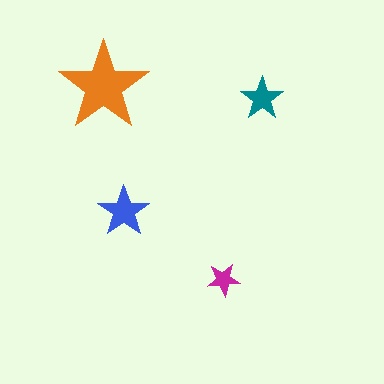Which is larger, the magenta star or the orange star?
The orange one.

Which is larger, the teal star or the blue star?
The blue one.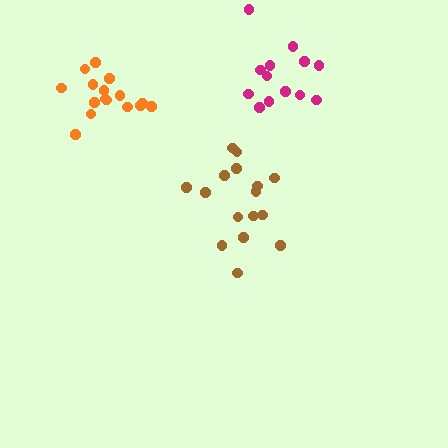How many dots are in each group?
Group 1: 16 dots, Group 2: 16 dots, Group 3: 13 dots (45 total).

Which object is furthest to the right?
The magenta cluster is rightmost.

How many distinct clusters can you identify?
There are 3 distinct clusters.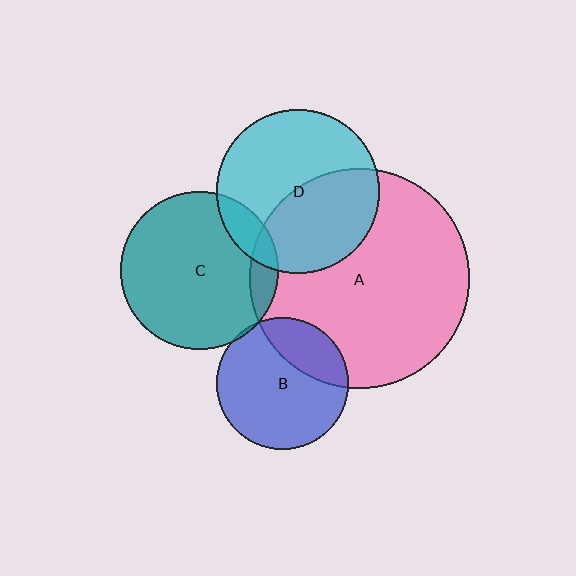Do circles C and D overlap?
Yes.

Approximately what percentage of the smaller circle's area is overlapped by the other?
Approximately 10%.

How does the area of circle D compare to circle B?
Approximately 1.5 times.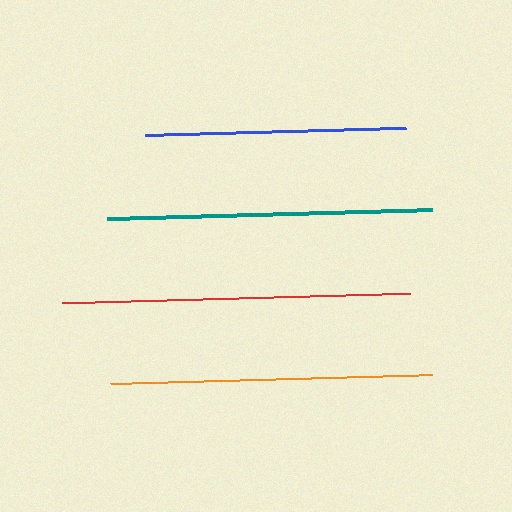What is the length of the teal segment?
The teal segment is approximately 325 pixels long.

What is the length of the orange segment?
The orange segment is approximately 322 pixels long.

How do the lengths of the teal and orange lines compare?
The teal and orange lines are approximately the same length.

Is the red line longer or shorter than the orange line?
The red line is longer than the orange line.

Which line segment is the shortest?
The blue line is the shortest at approximately 261 pixels.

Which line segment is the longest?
The red line is the longest at approximately 348 pixels.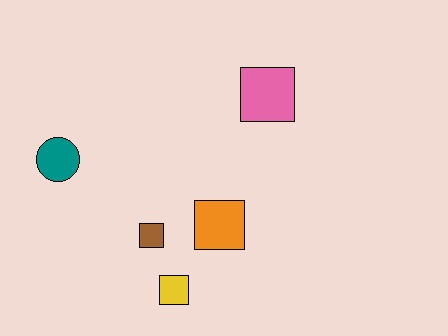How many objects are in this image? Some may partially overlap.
There are 5 objects.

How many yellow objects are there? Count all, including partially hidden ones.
There is 1 yellow object.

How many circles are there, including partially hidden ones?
There is 1 circle.